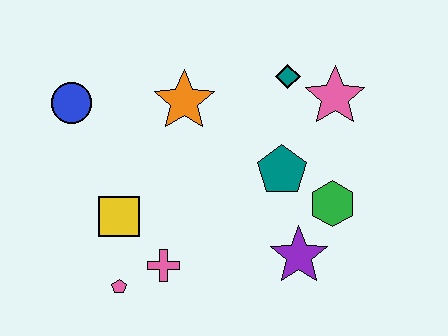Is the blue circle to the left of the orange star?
Yes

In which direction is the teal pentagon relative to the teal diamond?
The teal pentagon is below the teal diamond.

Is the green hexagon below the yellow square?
No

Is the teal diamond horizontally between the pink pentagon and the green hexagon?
Yes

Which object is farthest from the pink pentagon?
The pink star is farthest from the pink pentagon.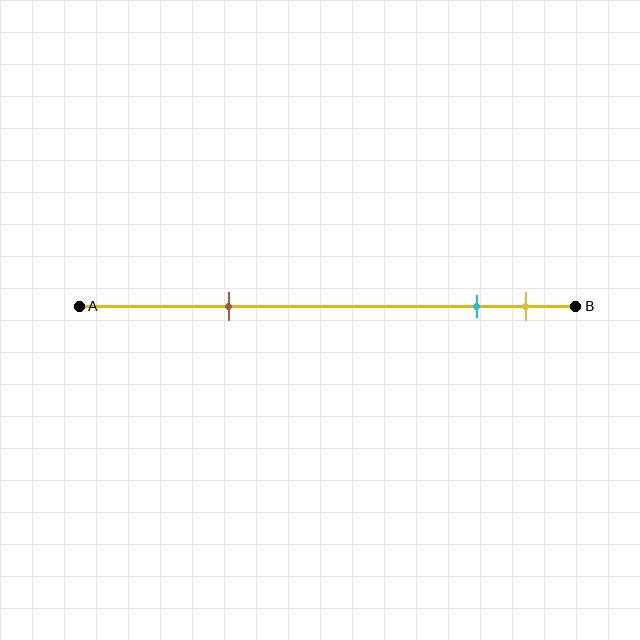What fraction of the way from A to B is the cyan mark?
The cyan mark is approximately 80% (0.8) of the way from A to B.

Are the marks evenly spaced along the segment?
No, the marks are not evenly spaced.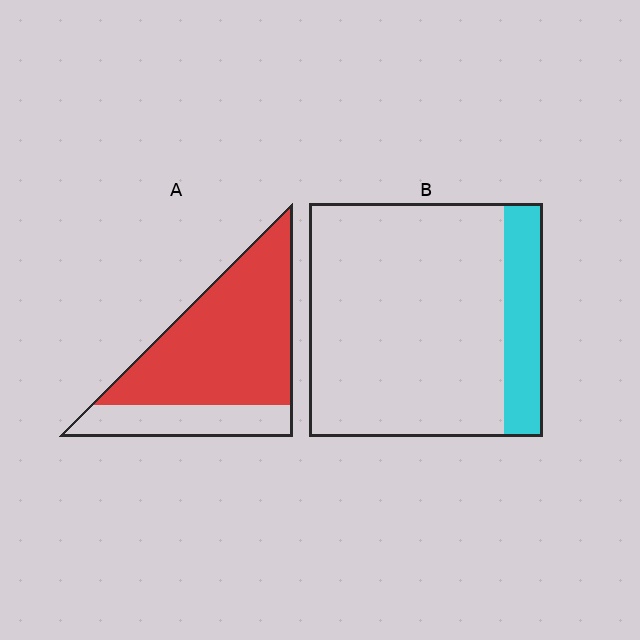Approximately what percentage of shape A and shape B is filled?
A is approximately 75% and B is approximately 15%.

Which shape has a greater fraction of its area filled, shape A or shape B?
Shape A.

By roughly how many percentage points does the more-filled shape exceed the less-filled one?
By roughly 60 percentage points (A over B).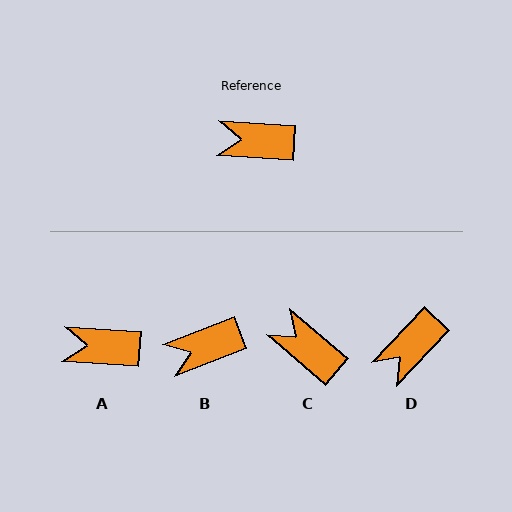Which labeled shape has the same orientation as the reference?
A.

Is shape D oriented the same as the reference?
No, it is off by about 50 degrees.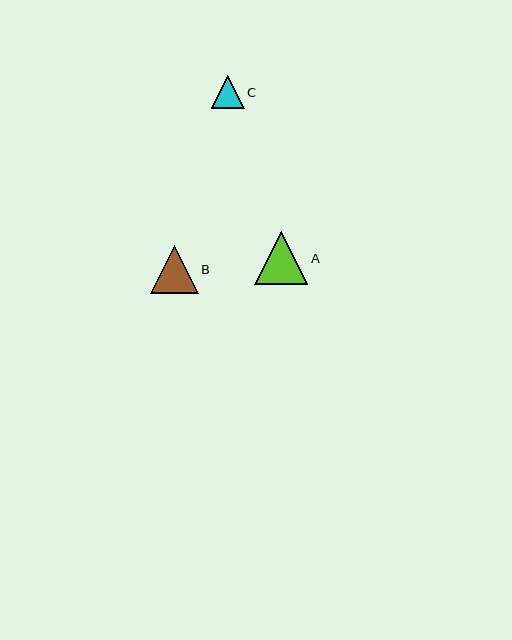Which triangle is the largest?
Triangle A is the largest with a size of approximately 53 pixels.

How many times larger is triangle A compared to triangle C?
Triangle A is approximately 1.6 times the size of triangle C.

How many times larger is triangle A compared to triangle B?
Triangle A is approximately 1.1 times the size of triangle B.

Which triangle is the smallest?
Triangle C is the smallest with a size of approximately 33 pixels.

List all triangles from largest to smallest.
From largest to smallest: A, B, C.